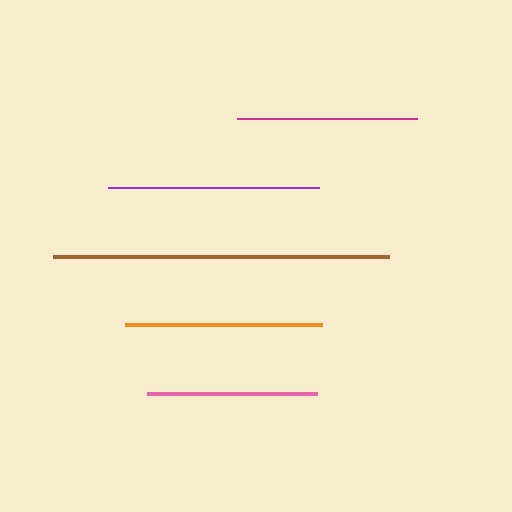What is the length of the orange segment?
The orange segment is approximately 197 pixels long.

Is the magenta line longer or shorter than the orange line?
The orange line is longer than the magenta line.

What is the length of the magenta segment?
The magenta segment is approximately 180 pixels long.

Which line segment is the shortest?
The pink line is the shortest at approximately 170 pixels.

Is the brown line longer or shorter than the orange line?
The brown line is longer than the orange line.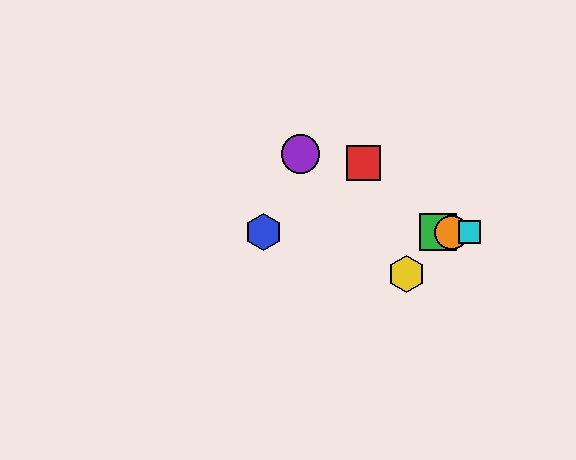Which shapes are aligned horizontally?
The blue hexagon, the green square, the orange circle, the cyan square are aligned horizontally.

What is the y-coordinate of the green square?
The green square is at y≈232.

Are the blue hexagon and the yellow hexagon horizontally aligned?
No, the blue hexagon is at y≈232 and the yellow hexagon is at y≈274.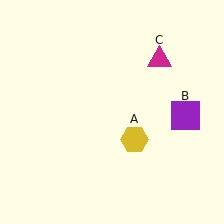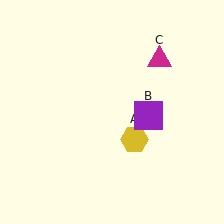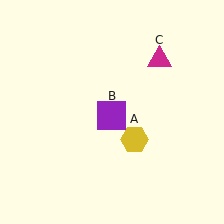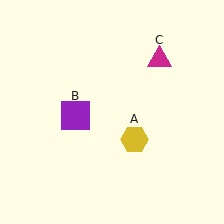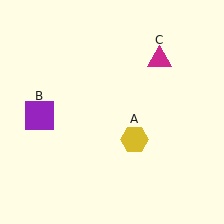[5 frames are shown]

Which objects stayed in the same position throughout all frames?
Yellow hexagon (object A) and magenta triangle (object C) remained stationary.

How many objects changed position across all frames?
1 object changed position: purple square (object B).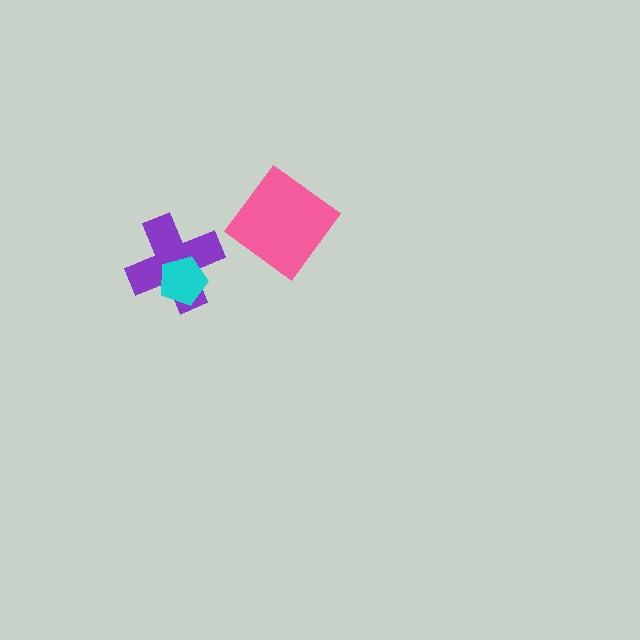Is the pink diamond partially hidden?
No, no other shape covers it.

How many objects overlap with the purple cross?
1 object overlaps with the purple cross.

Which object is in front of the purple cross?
The cyan pentagon is in front of the purple cross.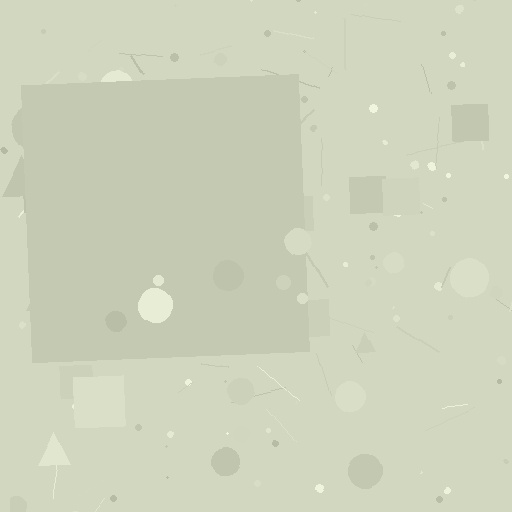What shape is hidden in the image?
A square is hidden in the image.